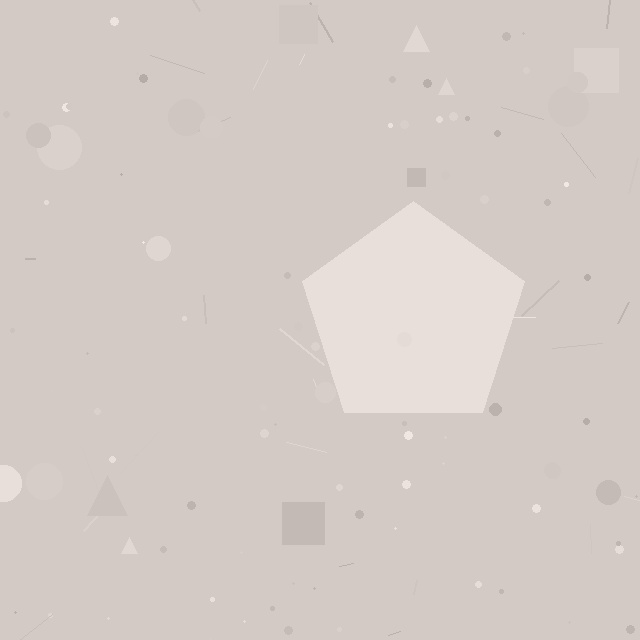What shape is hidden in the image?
A pentagon is hidden in the image.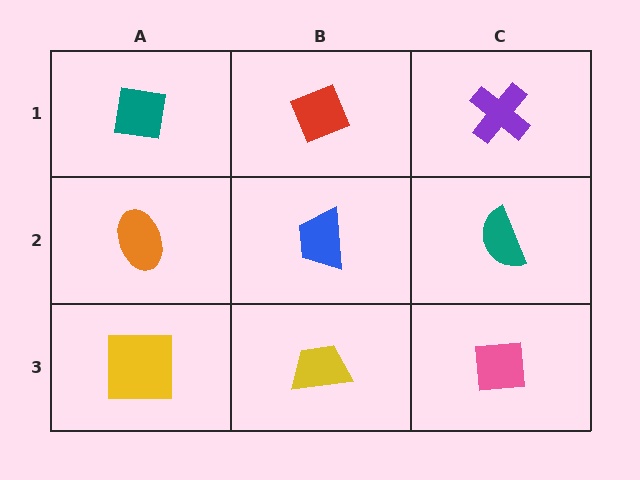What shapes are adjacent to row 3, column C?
A teal semicircle (row 2, column C), a yellow trapezoid (row 3, column B).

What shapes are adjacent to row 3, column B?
A blue trapezoid (row 2, column B), a yellow square (row 3, column A), a pink square (row 3, column C).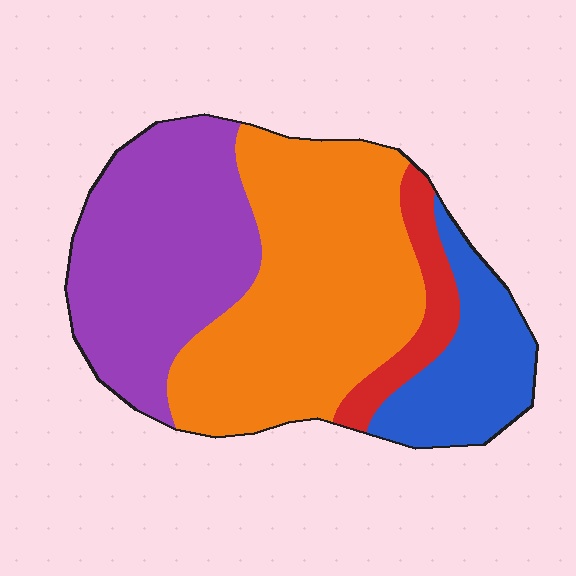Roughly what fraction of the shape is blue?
Blue covers about 15% of the shape.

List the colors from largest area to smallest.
From largest to smallest: orange, purple, blue, red.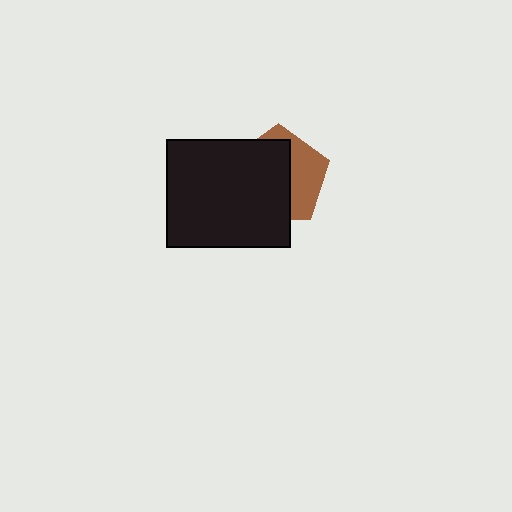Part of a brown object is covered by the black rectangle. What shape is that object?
It is a pentagon.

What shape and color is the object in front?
The object in front is a black rectangle.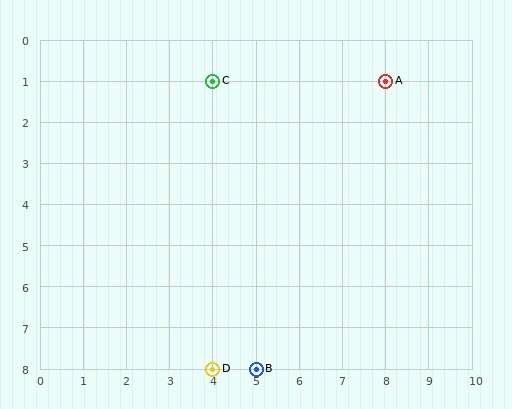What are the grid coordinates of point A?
Point A is at grid coordinates (8, 1).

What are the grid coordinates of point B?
Point B is at grid coordinates (5, 8).